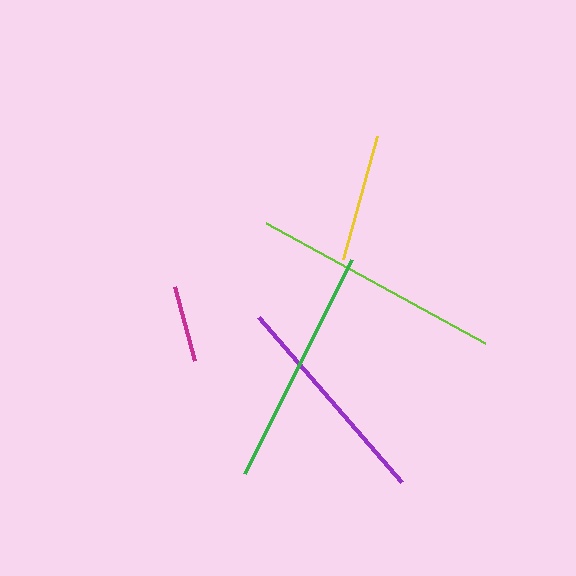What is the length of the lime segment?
The lime segment is approximately 249 pixels long.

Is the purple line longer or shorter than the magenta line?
The purple line is longer than the magenta line.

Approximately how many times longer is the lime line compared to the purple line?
The lime line is approximately 1.1 times the length of the purple line.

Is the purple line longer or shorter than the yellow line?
The purple line is longer than the yellow line.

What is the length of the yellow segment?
The yellow segment is approximately 128 pixels long.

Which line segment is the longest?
The lime line is the longest at approximately 249 pixels.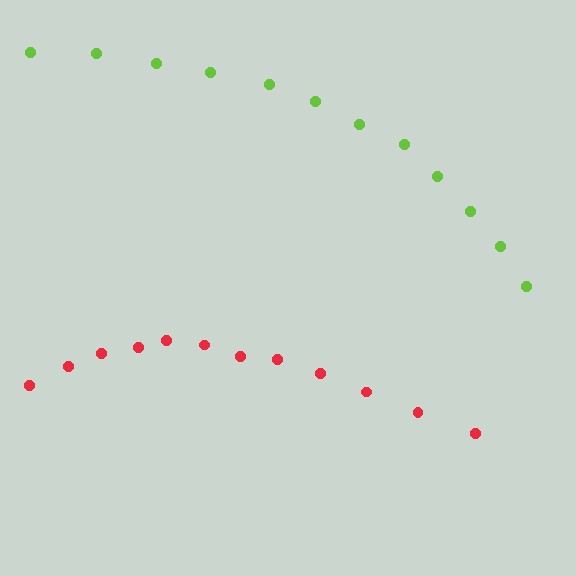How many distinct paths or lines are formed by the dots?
There are 2 distinct paths.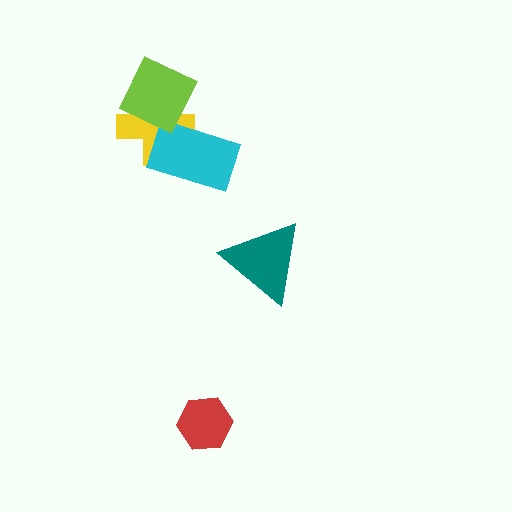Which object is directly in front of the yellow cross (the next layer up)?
The cyan rectangle is directly in front of the yellow cross.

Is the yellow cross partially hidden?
Yes, it is partially covered by another shape.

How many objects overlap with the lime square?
1 object overlaps with the lime square.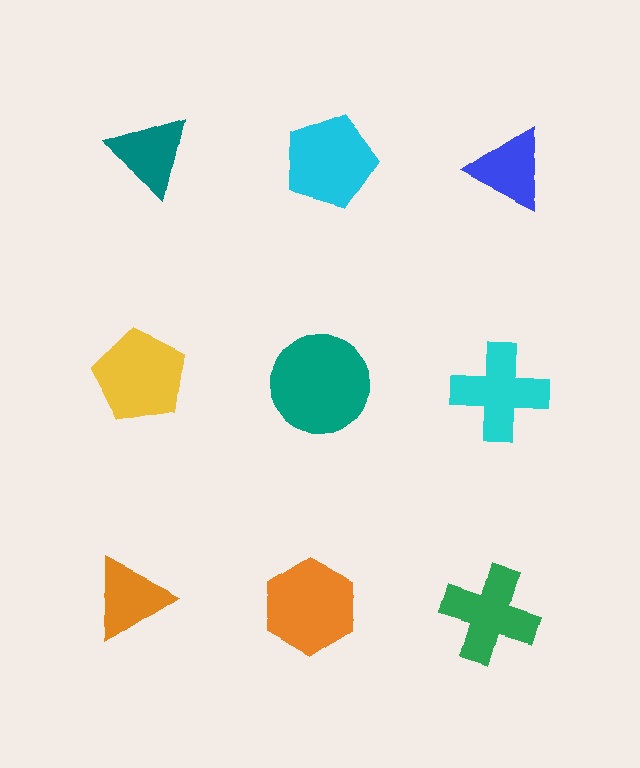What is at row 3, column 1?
An orange triangle.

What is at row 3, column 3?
A green cross.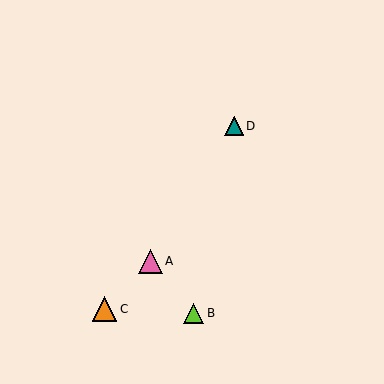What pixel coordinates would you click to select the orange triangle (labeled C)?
Click at (105, 309) to select the orange triangle C.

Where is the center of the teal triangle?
The center of the teal triangle is at (234, 126).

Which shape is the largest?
The orange triangle (labeled C) is the largest.